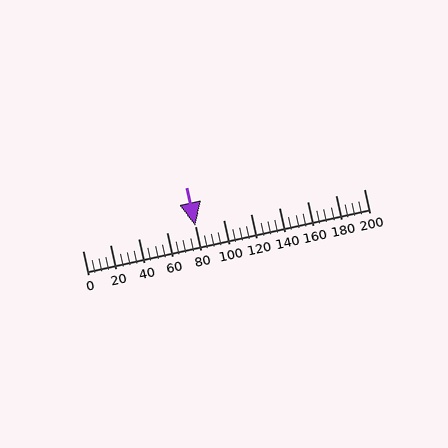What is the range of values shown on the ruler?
The ruler shows values from 0 to 200.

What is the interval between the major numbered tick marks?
The major tick marks are spaced 20 units apart.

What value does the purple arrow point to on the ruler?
The purple arrow points to approximately 80.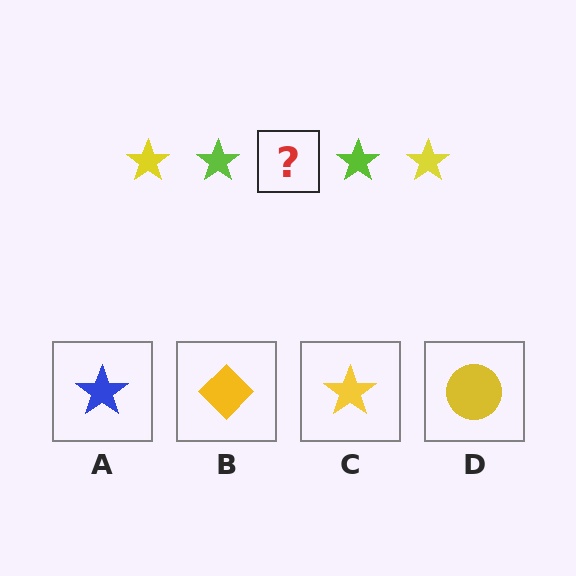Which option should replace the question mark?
Option C.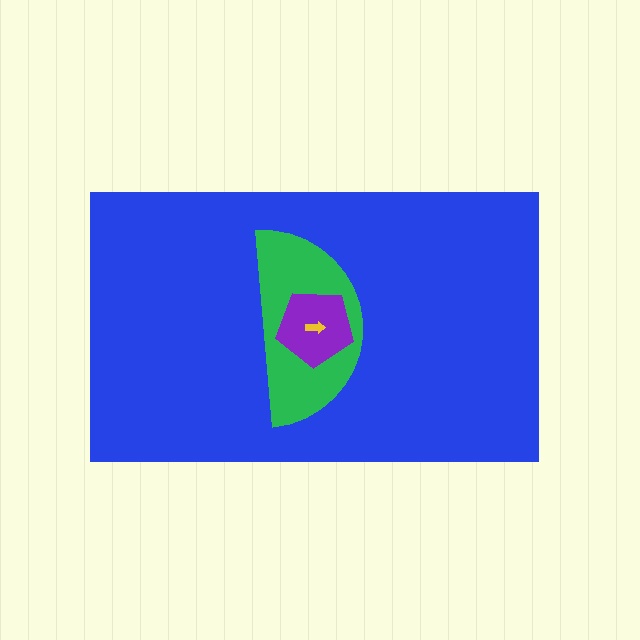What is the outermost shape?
The blue rectangle.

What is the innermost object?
The yellow arrow.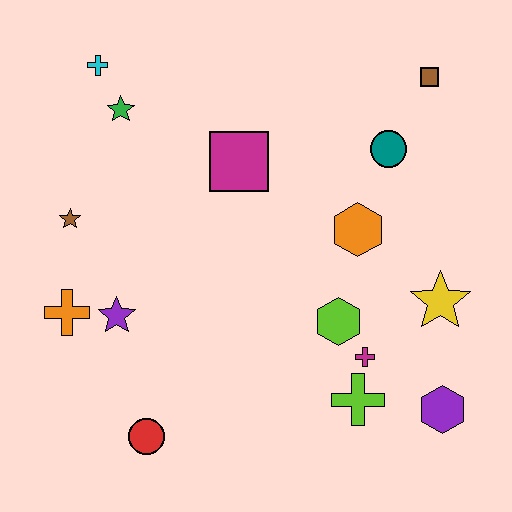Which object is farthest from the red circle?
The brown square is farthest from the red circle.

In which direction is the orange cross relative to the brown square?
The orange cross is to the left of the brown square.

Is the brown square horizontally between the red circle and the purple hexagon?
Yes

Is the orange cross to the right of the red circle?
No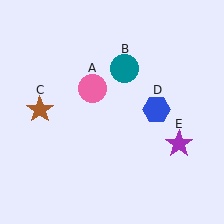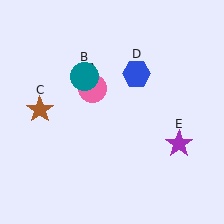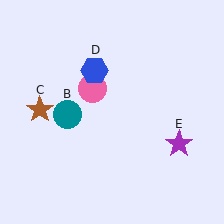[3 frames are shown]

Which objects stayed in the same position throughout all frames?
Pink circle (object A) and brown star (object C) and purple star (object E) remained stationary.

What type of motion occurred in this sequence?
The teal circle (object B), blue hexagon (object D) rotated counterclockwise around the center of the scene.